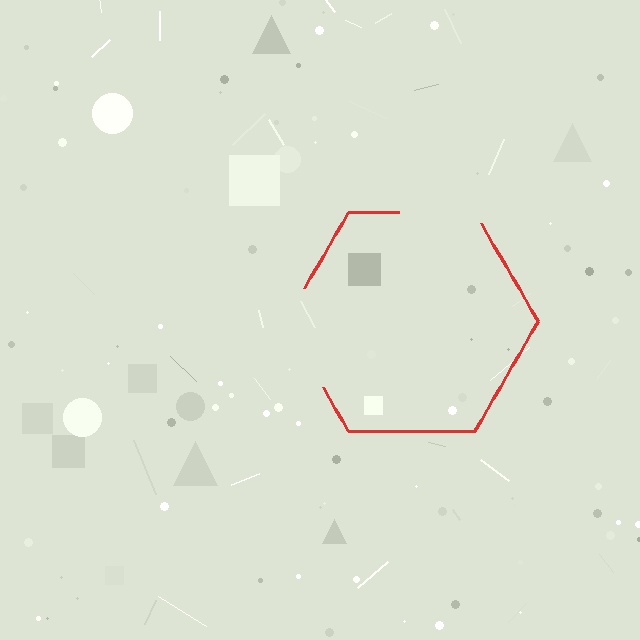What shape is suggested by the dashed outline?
The dashed outline suggests a hexagon.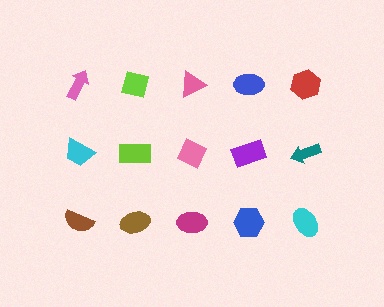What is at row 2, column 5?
A teal arrow.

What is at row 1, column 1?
A pink arrow.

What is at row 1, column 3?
A pink triangle.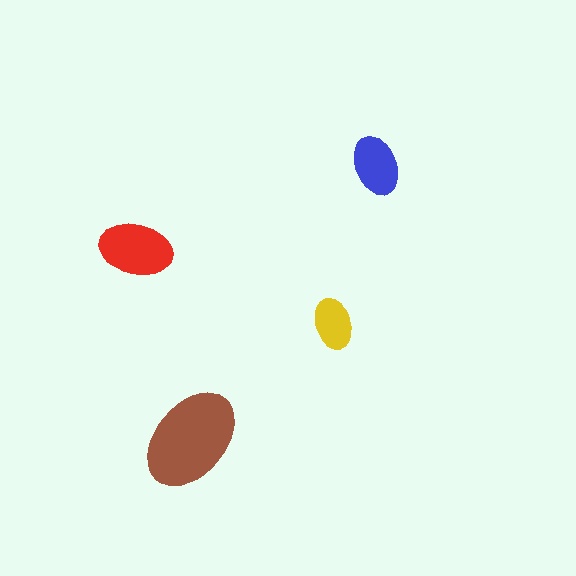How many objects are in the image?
There are 4 objects in the image.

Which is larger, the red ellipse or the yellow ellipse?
The red one.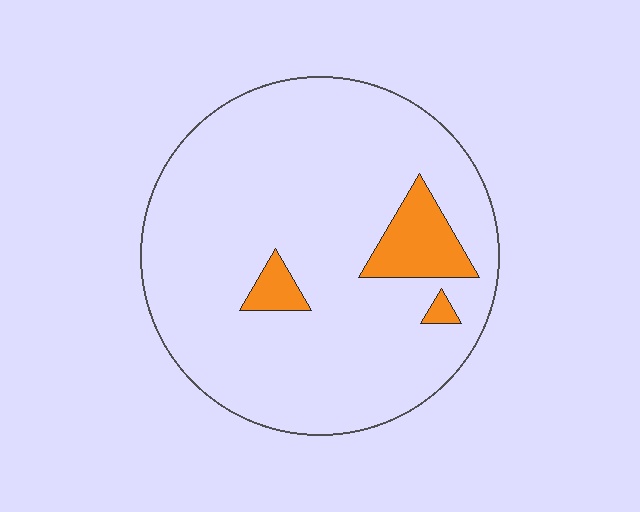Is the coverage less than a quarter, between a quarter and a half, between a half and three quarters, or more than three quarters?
Less than a quarter.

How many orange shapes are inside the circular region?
3.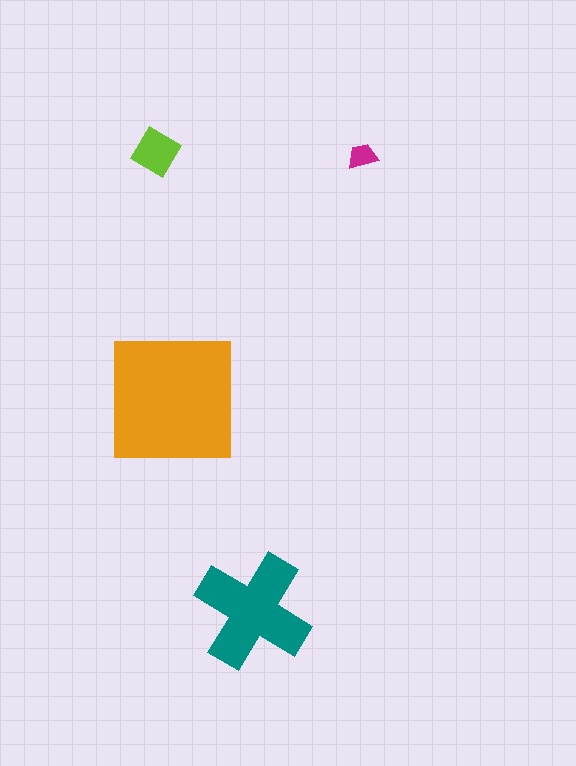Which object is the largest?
The orange square.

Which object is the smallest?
The magenta trapezoid.